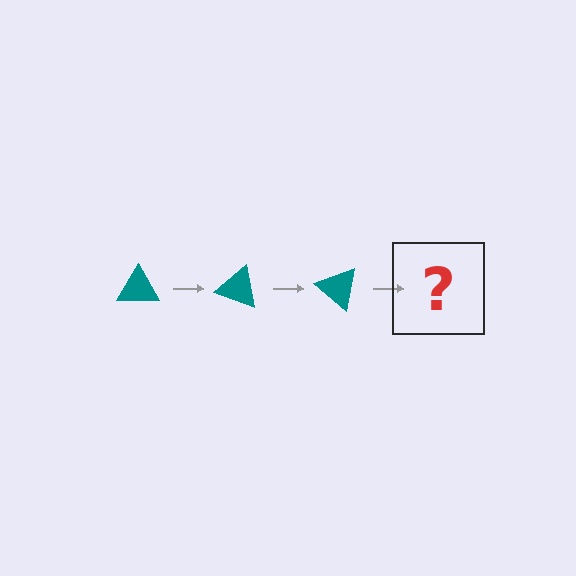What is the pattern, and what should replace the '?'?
The pattern is that the triangle rotates 20 degrees each step. The '?' should be a teal triangle rotated 60 degrees.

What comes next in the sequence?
The next element should be a teal triangle rotated 60 degrees.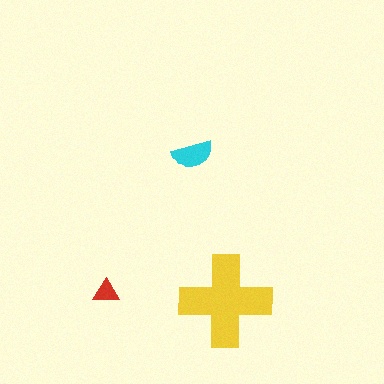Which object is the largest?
The yellow cross.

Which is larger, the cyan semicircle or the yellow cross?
The yellow cross.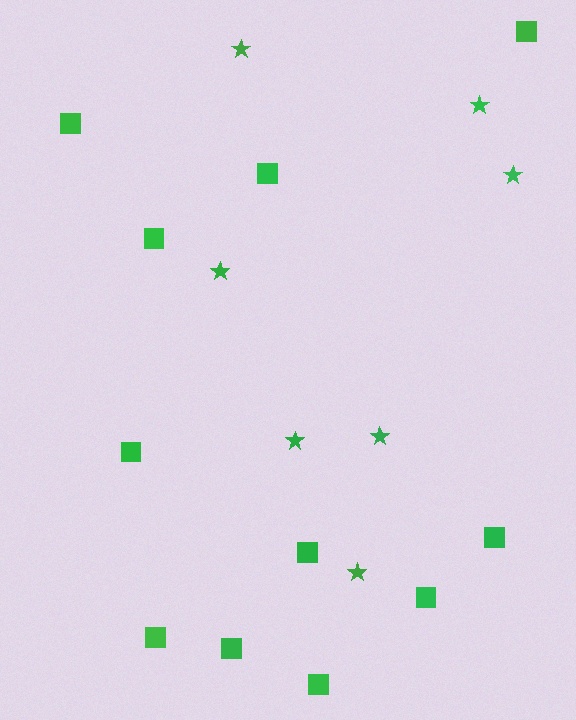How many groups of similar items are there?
There are 2 groups: one group of stars (7) and one group of squares (11).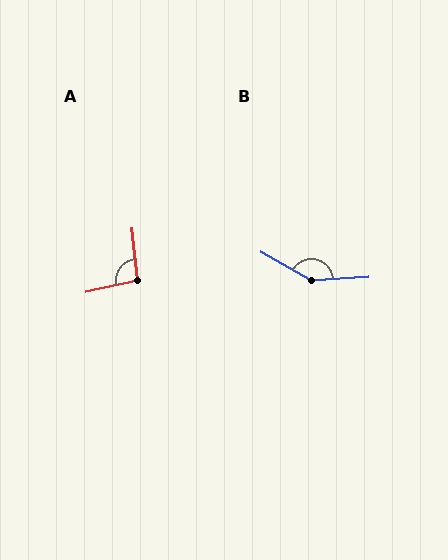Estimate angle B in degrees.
Approximately 148 degrees.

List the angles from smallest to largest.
A (96°), B (148°).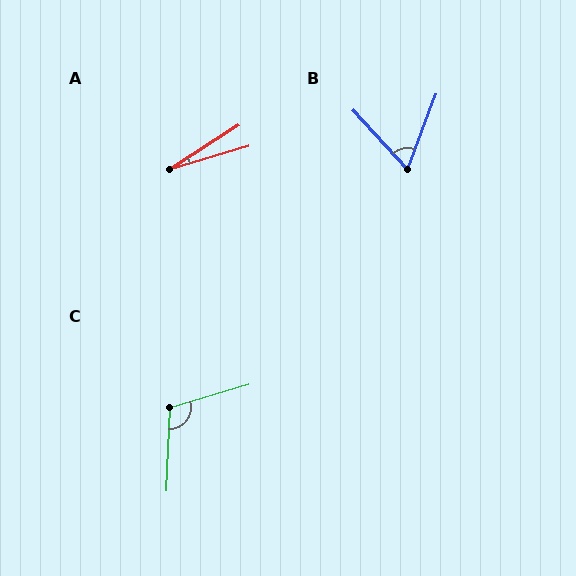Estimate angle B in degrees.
Approximately 63 degrees.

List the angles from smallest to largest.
A (16°), B (63°), C (109°).